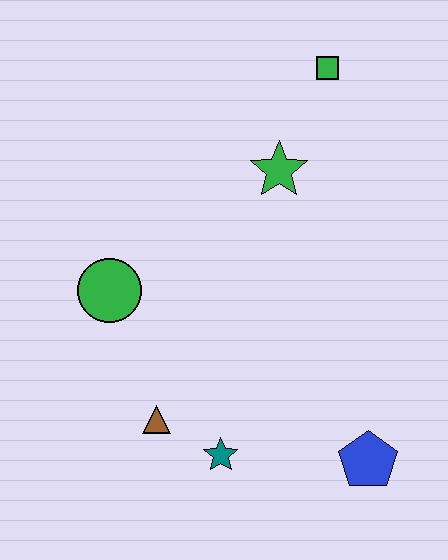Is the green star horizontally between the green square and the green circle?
Yes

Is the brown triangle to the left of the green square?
Yes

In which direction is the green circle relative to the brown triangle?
The green circle is above the brown triangle.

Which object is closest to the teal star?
The brown triangle is closest to the teal star.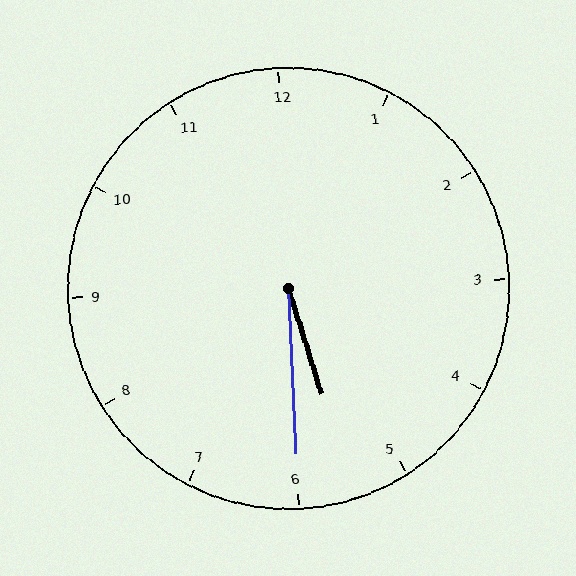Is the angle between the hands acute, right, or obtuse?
It is acute.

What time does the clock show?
5:30.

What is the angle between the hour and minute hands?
Approximately 15 degrees.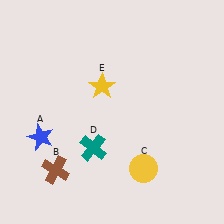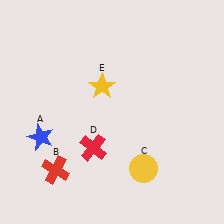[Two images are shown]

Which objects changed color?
B changed from brown to red. D changed from teal to red.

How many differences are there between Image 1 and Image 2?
There are 2 differences between the two images.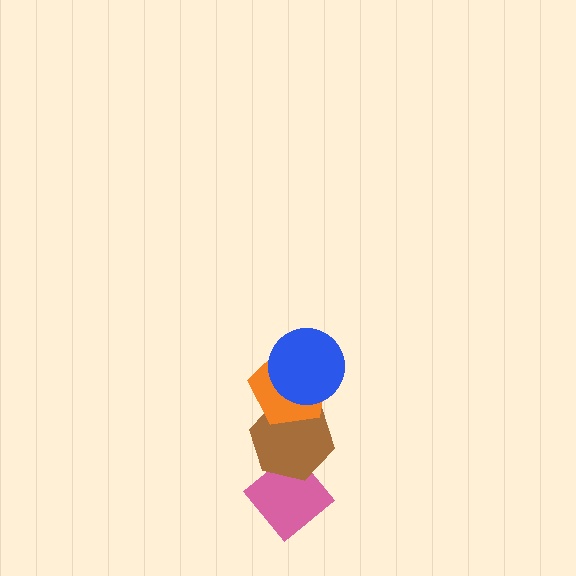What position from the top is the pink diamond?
The pink diamond is 4th from the top.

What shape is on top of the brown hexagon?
The orange pentagon is on top of the brown hexagon.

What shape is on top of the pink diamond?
The brown hexagon is on top of the pink diamond.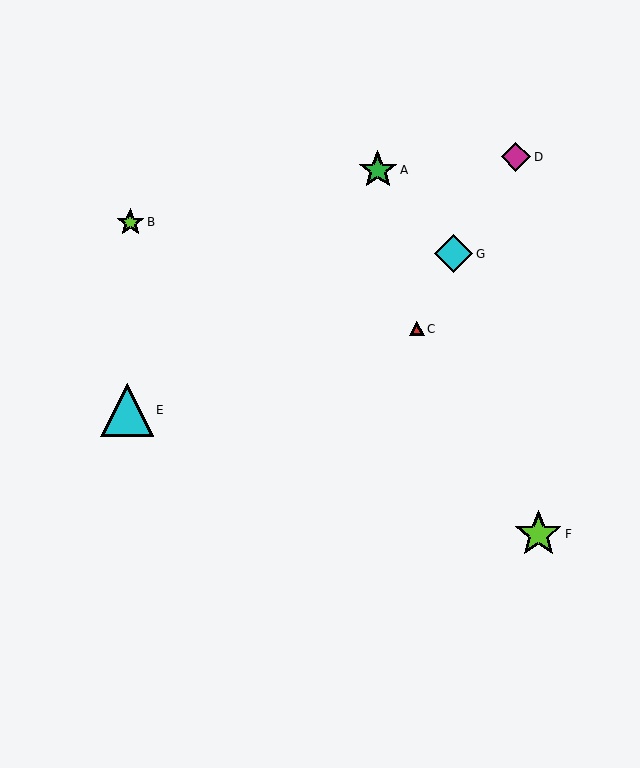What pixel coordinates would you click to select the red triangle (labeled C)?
Click at (417, 329) to select the red triangle C.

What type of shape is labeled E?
Shape E is a cyan triangle.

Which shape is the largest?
The cyan triangle (labeled E) is the largest.